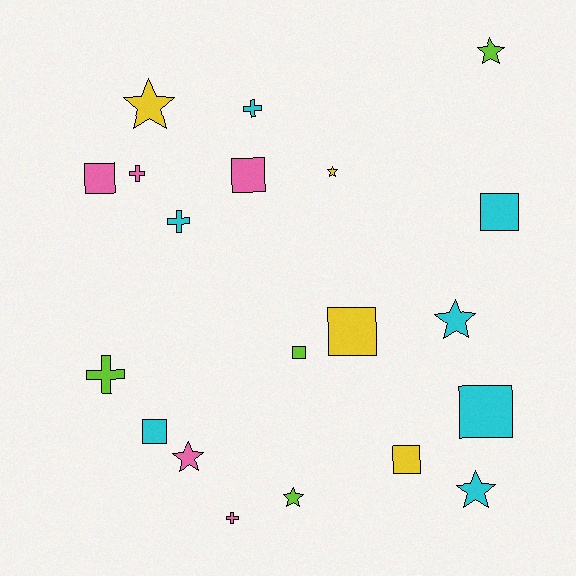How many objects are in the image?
There are 20 objects.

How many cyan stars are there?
There are 2 cyan stars.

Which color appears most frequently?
Cyan, with 7 objects.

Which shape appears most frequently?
Square, with 8 objects.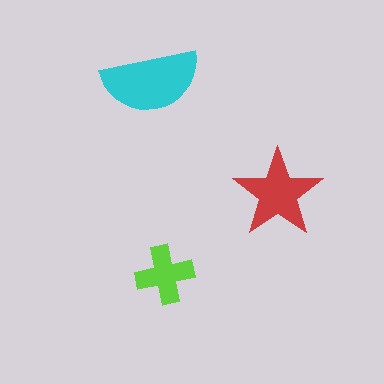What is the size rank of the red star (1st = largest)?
2nd.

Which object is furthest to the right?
The red star is rightmost.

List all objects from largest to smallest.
The cyan semicircle, the red star, the lime cross.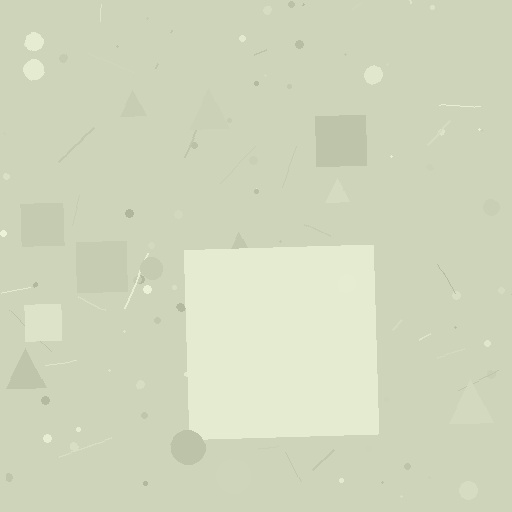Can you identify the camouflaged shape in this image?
The camouflaged shape is a square.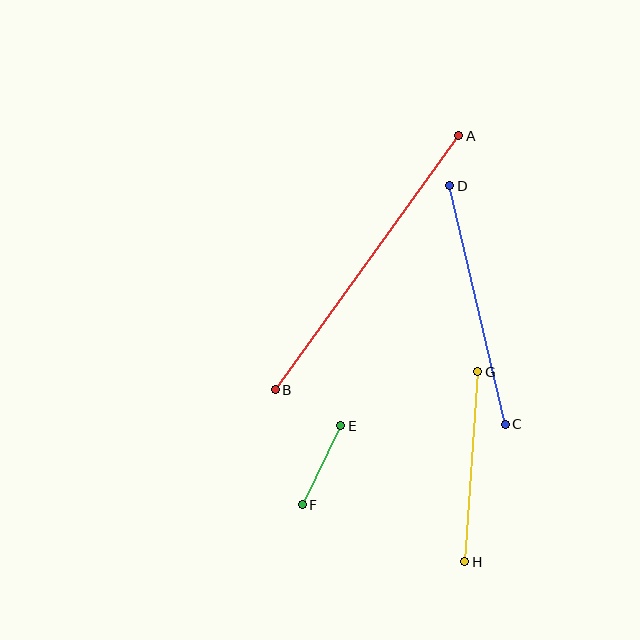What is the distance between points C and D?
The distance is approximately 245 pixels.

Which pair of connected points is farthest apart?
Points A and B are farthest apart.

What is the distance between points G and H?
The distance is approximately 190 pixels.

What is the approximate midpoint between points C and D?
The midpoint is at approximately (477, 305) pixels.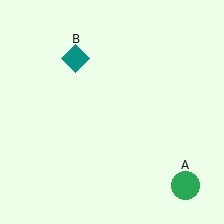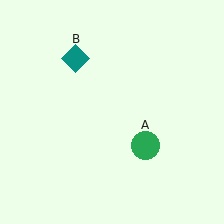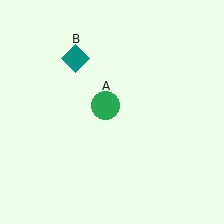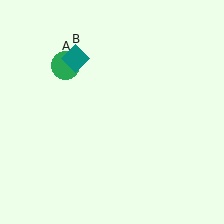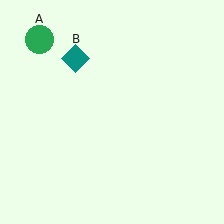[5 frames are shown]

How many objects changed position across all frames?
1 object changed position: green circle (object A).